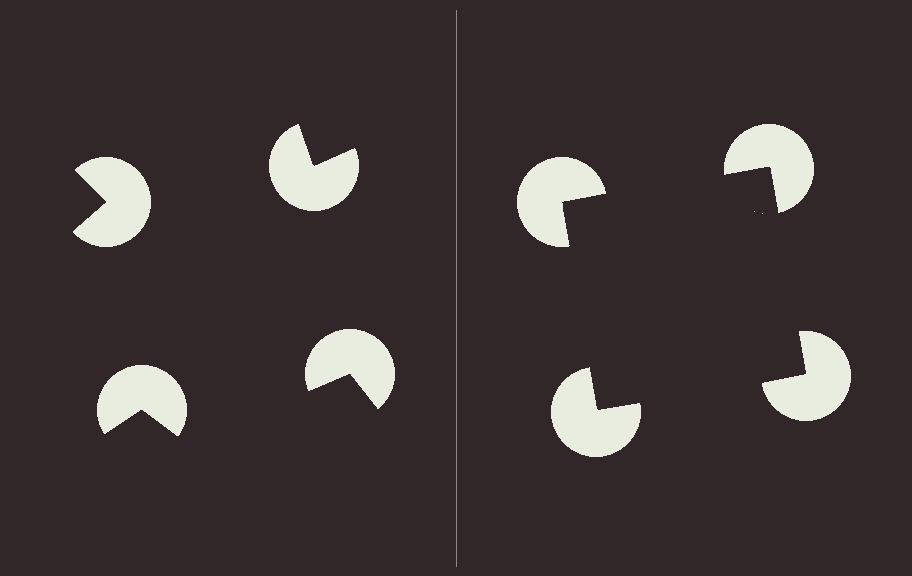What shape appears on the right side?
An illusory square.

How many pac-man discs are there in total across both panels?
8 — 4 on each side.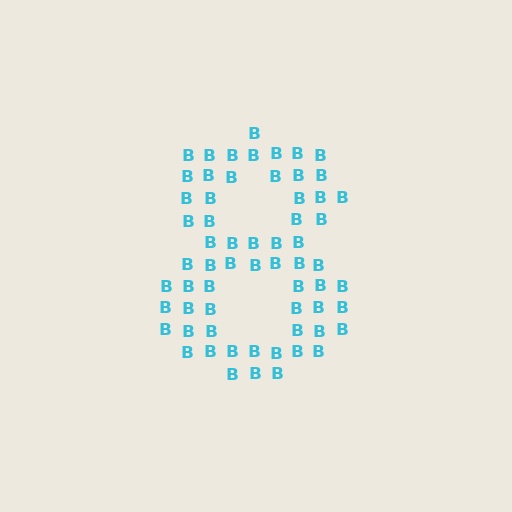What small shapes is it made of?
It is made of small letter B's.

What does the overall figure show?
The overall figure shows the digit 8.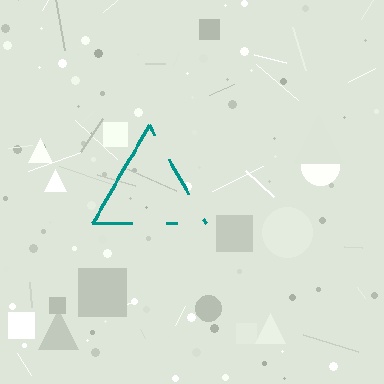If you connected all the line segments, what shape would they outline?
They would outline a triangle.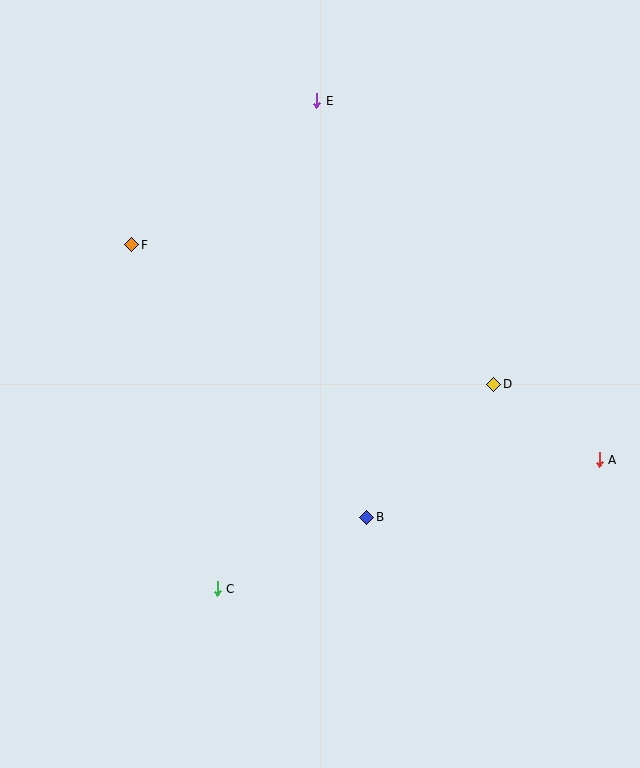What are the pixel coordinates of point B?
Point B is at (367, 517).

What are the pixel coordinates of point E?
Point E is at (317, 101).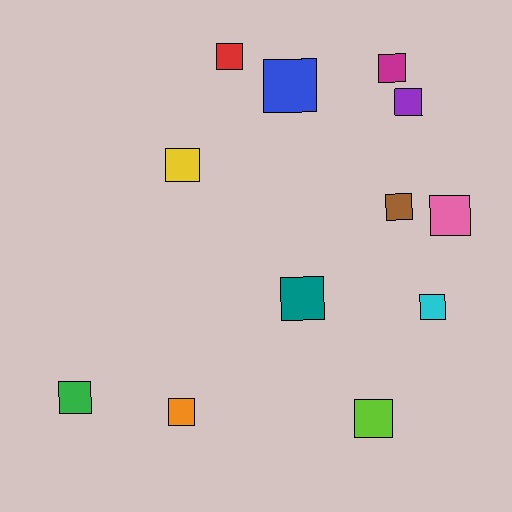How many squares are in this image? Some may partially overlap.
There are 12 squares.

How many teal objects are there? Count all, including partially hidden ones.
There is 1 teal object.